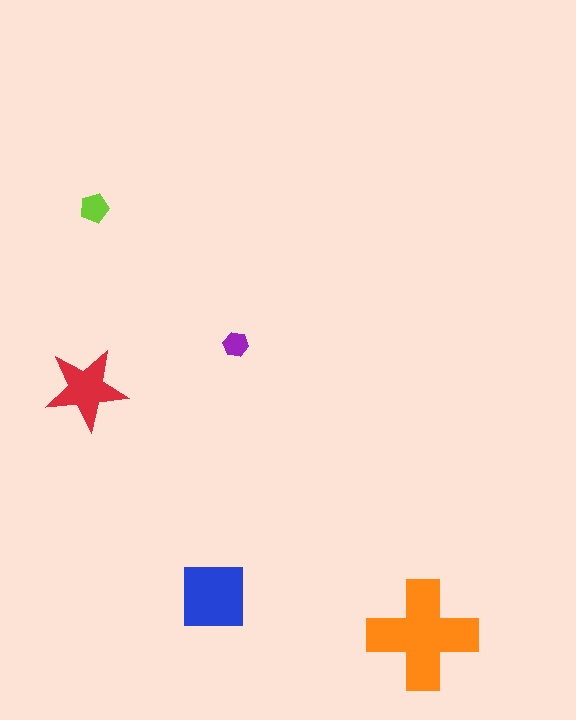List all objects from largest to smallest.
The orange cross, the blue square, the red star, the lime pentagon, the purple hexagon.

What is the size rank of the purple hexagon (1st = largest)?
5th.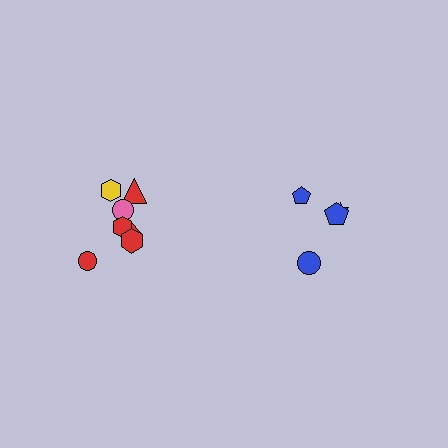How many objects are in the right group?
There are 4 objects.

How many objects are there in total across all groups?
There are 11 objects.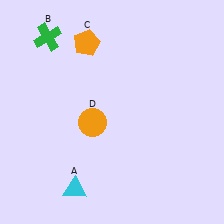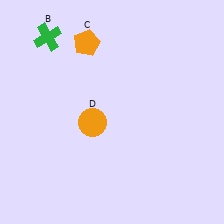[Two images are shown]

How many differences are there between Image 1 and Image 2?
There is 1 difference between the two images.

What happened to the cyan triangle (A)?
The cyan triangle (A) was removed in Image 2. It was in the bottom-left area of Image 1.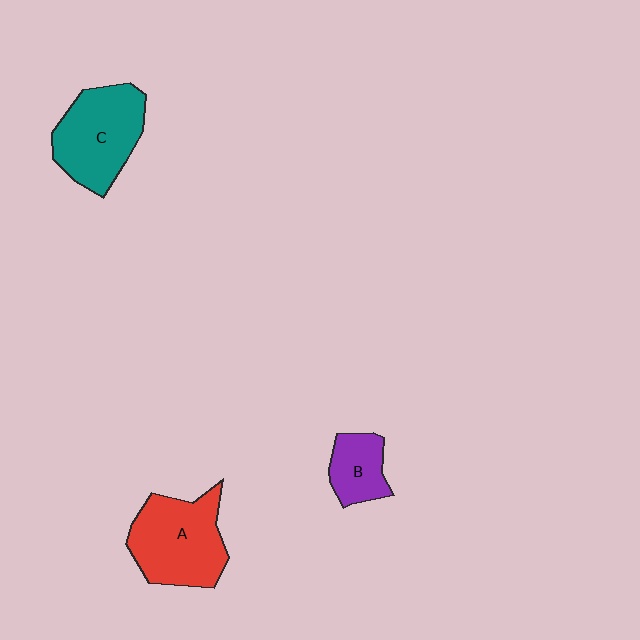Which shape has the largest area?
Shape A (red).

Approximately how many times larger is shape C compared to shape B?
Approximately 2.0 times.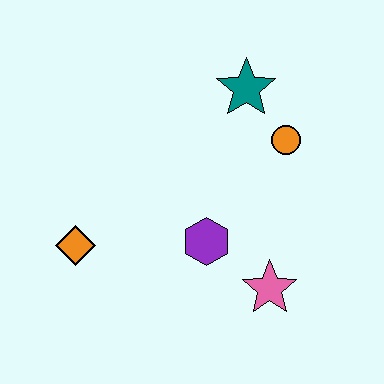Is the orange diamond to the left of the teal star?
Yes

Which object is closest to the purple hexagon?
The pink star is closest to the purple hexagon.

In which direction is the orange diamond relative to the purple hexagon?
The orange diamond is to the left of the purple hexagon.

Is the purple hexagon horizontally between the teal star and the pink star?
No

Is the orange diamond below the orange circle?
Yes